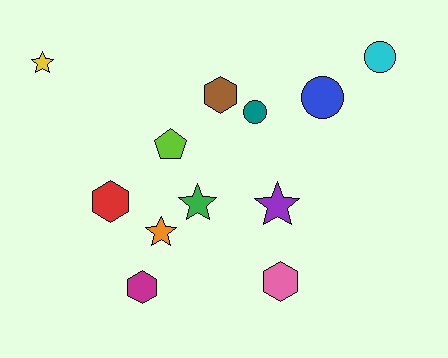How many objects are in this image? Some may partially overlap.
There are 12 objects.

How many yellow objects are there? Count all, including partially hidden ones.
There is 1 yellow object.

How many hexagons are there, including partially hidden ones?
There are 4 hexagons.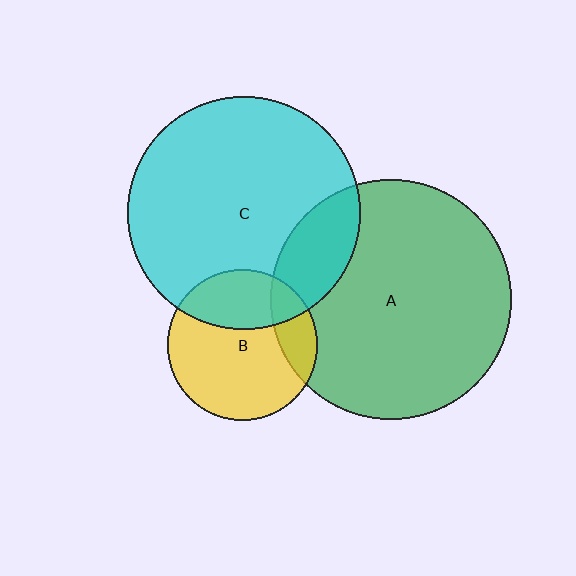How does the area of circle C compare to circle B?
Approximately 2.4 times.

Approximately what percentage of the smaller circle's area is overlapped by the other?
Approximately 20%.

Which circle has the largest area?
Circle A (green).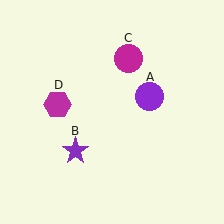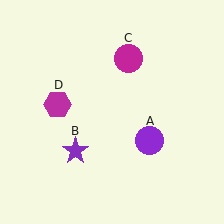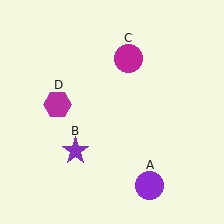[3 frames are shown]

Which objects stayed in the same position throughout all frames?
Purple star (object B) and magenta circle (object C) and magenta hexagon (object D) remained stationary.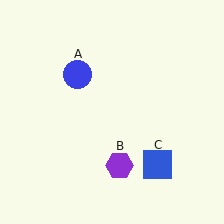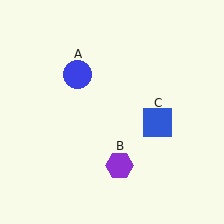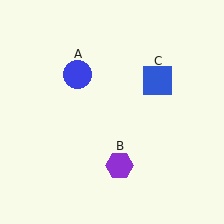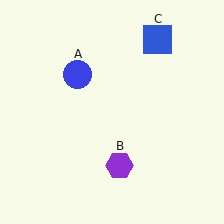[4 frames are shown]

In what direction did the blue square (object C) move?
The blue square (object C) moved up.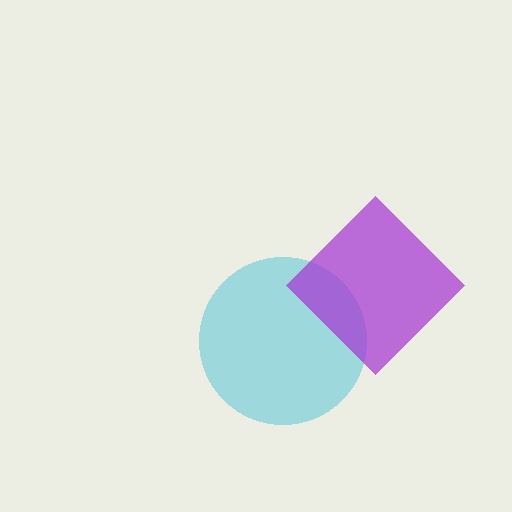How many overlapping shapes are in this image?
There are 2 overlapping shapes in the image.